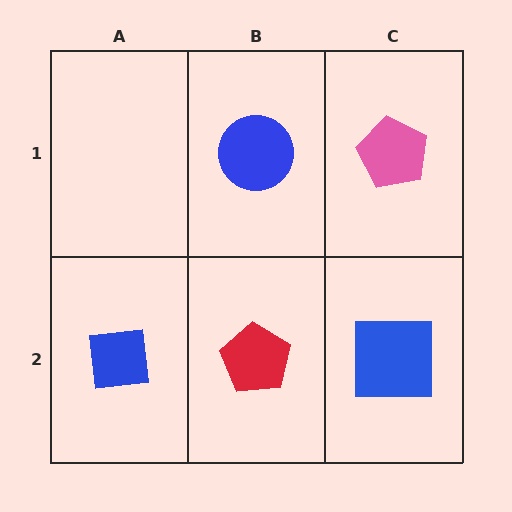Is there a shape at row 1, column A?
No, that cell is empty.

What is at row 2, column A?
A blue square.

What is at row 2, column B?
A red pentagon.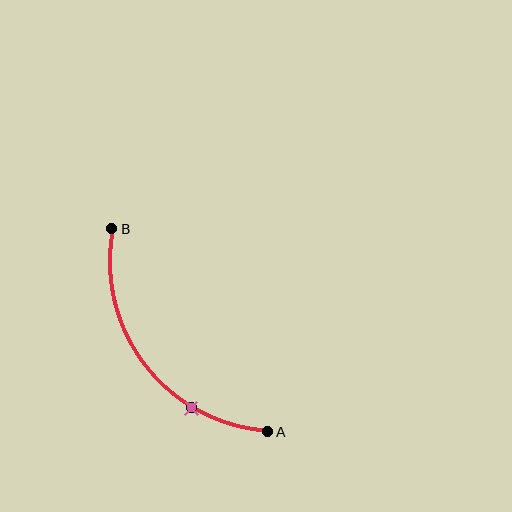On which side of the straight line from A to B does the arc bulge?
The arc bulges below and to the left of the straight line connecting A and B.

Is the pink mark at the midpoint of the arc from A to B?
No. The pink mark lies on the arc but is closer to endpoint A. The arc midpoint would be at the point on the curve equidistant along the arc from both A and B.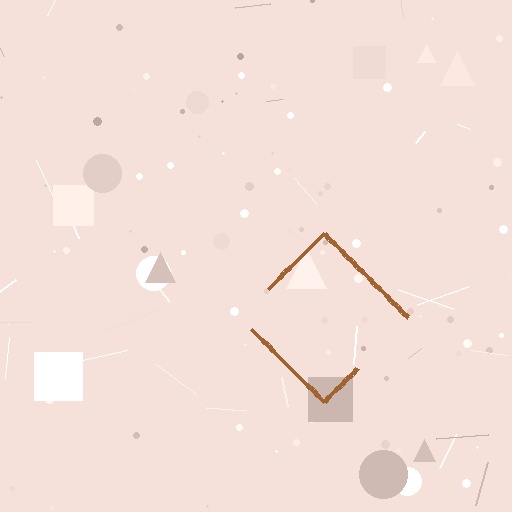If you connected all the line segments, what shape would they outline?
They would outline a diamond.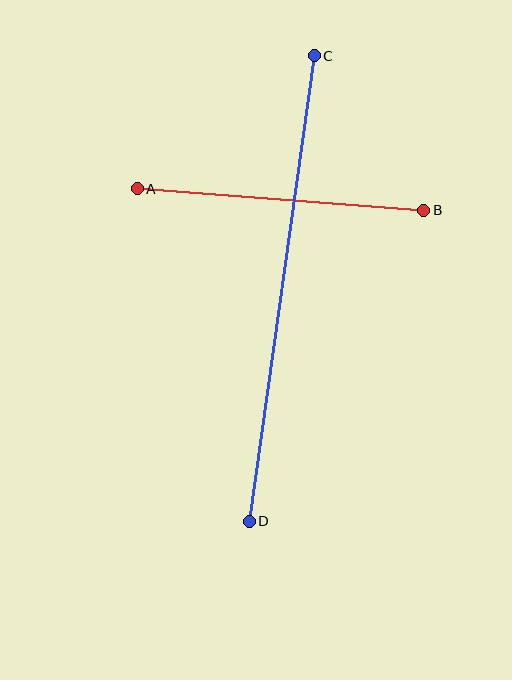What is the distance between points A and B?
The distance is approximately 287 pixels.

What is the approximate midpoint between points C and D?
The midpoint is at approximately (282, 289) pixels.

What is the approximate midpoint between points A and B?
The midpoint is at approximately (280, 200) pixels.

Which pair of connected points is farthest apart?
Points C and D are farthest apart.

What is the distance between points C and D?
The distance is approximately 470 pixels.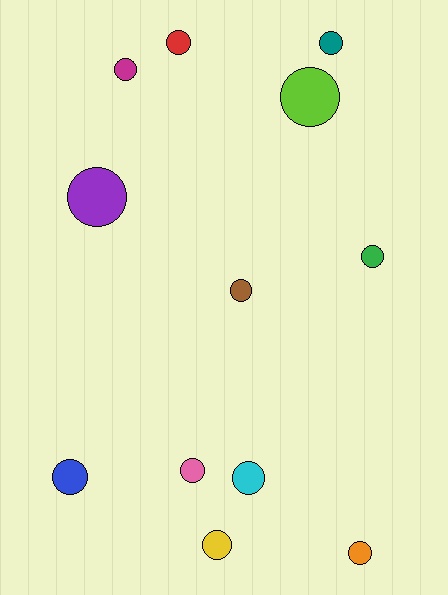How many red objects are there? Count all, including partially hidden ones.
There is 1 red object.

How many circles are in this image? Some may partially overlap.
There are 12 circles.